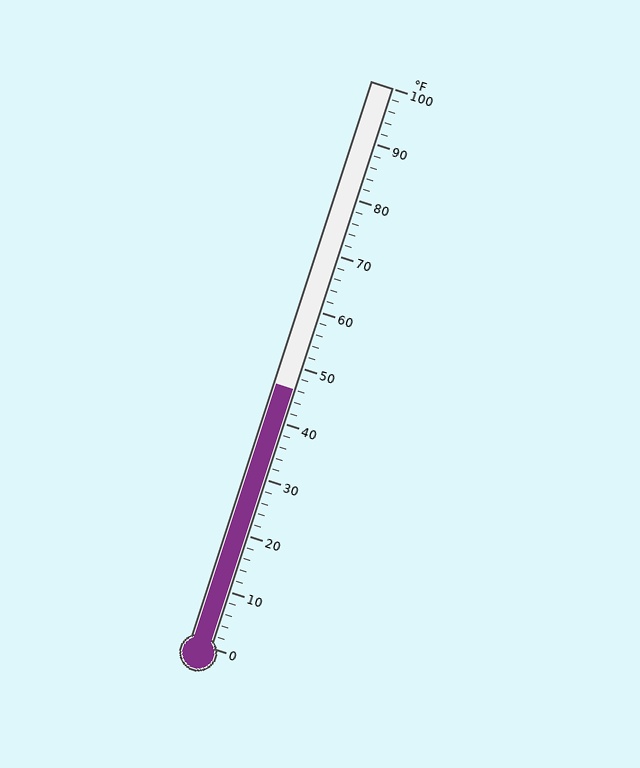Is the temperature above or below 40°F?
The temperature is above 40°F.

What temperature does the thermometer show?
The thermometer shows approximately 46°F.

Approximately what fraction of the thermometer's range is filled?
The thermometer is filled to approximately 45% of its range.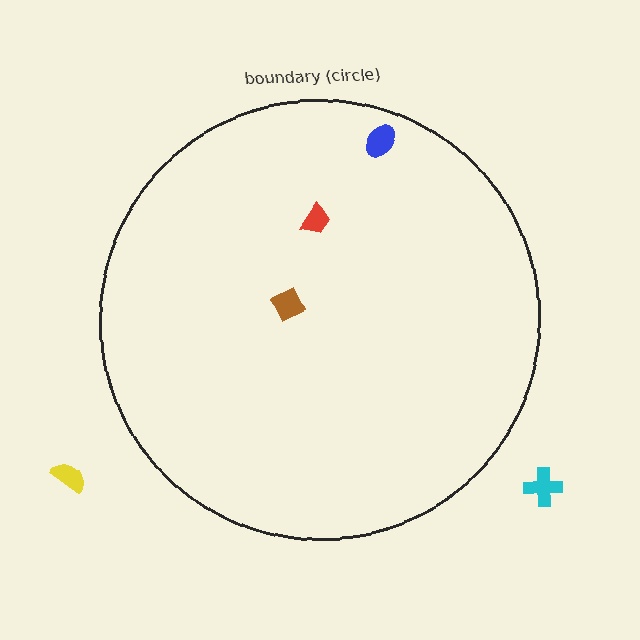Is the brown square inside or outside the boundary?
Inside.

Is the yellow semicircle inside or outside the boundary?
Outside.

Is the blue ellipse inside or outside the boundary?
Inside.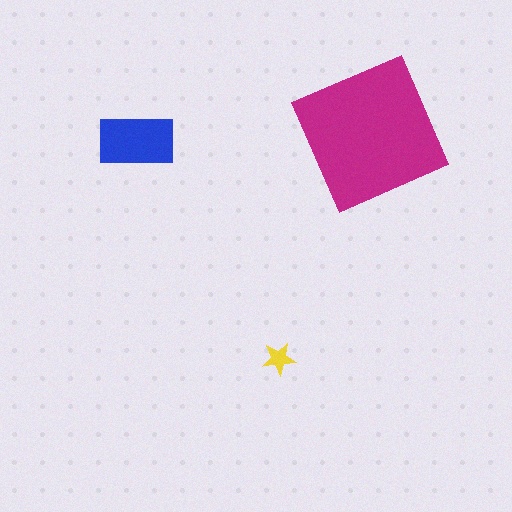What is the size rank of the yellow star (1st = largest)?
3rd.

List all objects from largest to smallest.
The magenta square, the blue rectangle, the yellow star.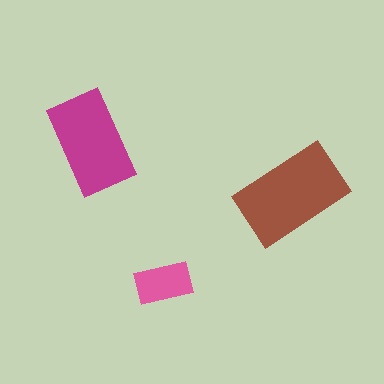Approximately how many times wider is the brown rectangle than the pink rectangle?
About 2 times wider.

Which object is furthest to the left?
The magenta rectangle is leftmost.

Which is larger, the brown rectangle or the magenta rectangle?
The brown one.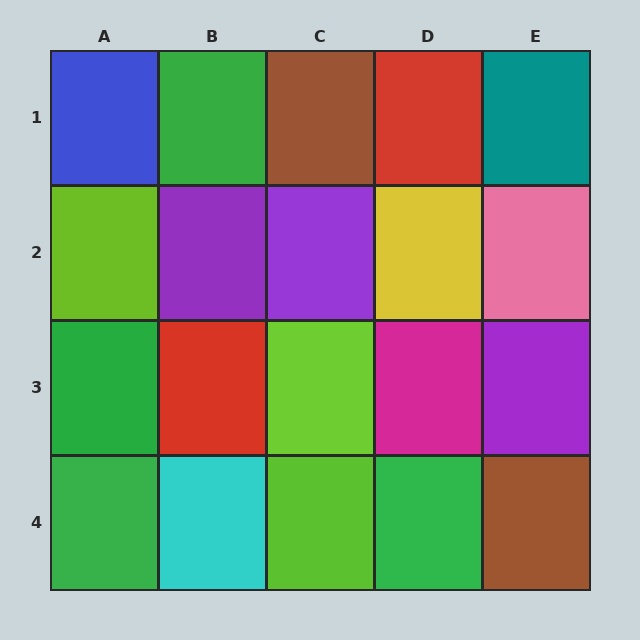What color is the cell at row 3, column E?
Purple.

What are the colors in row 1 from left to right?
Blue, green, brown, red, teal.